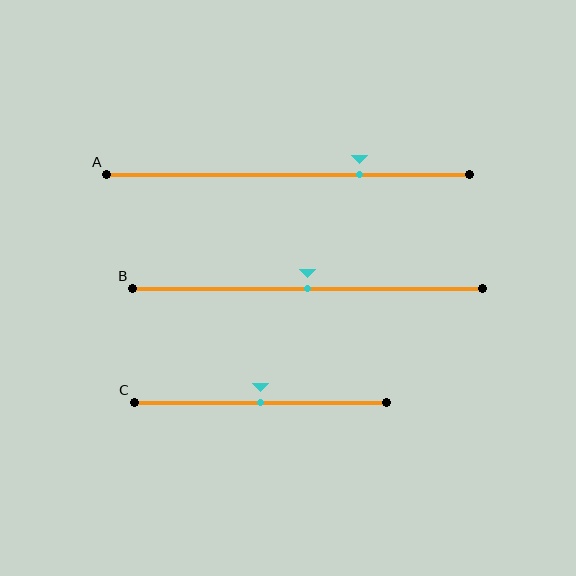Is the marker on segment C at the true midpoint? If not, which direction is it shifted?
Yes, the marker on segment C is at the true midpoint.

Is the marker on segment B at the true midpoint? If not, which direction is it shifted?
Yes, the marker on segment B is at the true midpoint.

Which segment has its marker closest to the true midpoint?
Segment B has its marker closest to the true midpoint.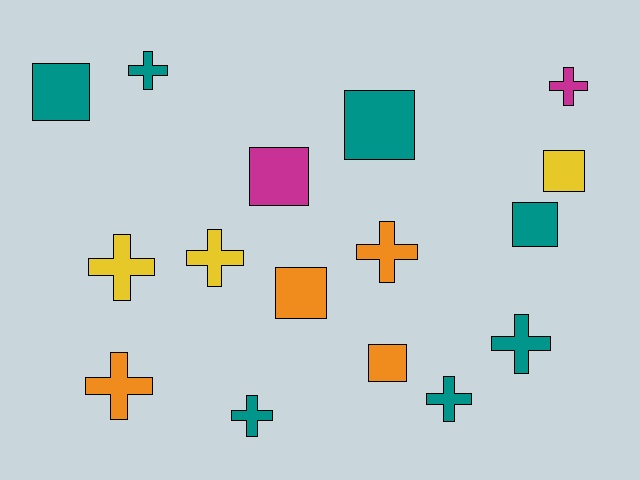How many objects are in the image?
There are 16 objects.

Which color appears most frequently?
Teal, with 7 objects.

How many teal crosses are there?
There are 4 teal crosses.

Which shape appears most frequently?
Cross, with 9 objects.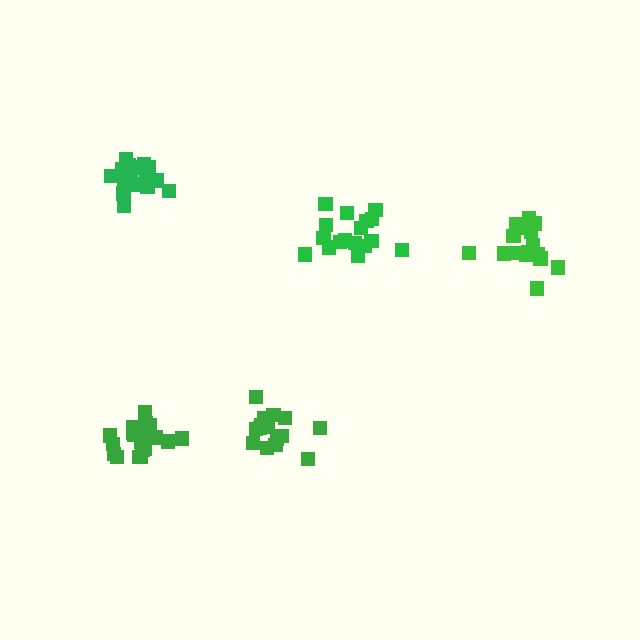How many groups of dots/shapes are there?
There are 5 groups.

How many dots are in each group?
Group 1: 17 dots, Group 2: 19 dots, Group 3: 17 dots, Group 4: 17 dots, Group 5: 17 dots (87 total).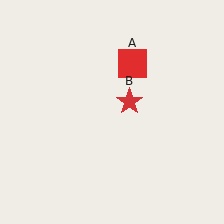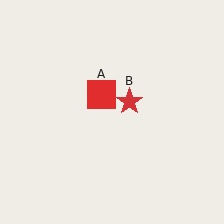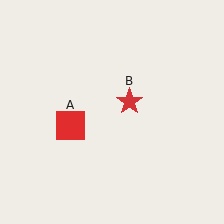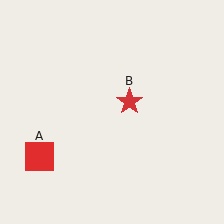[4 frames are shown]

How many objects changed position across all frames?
1 object changed position: red square (object A).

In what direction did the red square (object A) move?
The red square (object A) moved down and to the left.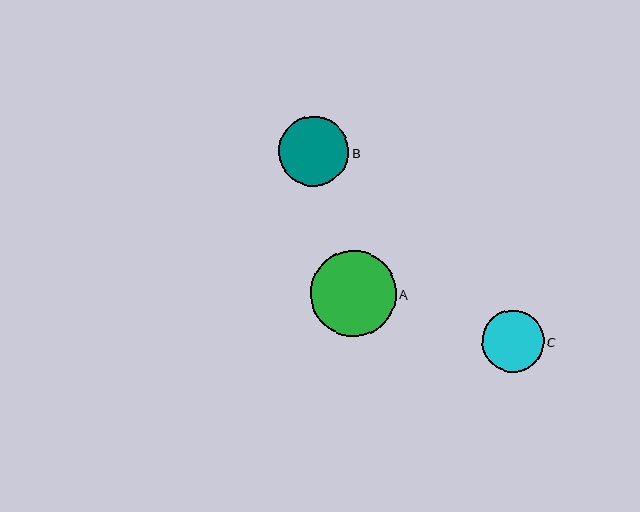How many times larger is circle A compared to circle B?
Circle A is approximately 1.2 times the size of circle B.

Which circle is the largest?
Circle A is the largest with a size of approximately 86 pixels.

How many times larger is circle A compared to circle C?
Circle A is approximately 1.4 times the size of circle C.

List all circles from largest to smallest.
From largest to smallest: A, B, C.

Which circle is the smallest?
Circle C is the smallest with a size of approximately 62 pixels.